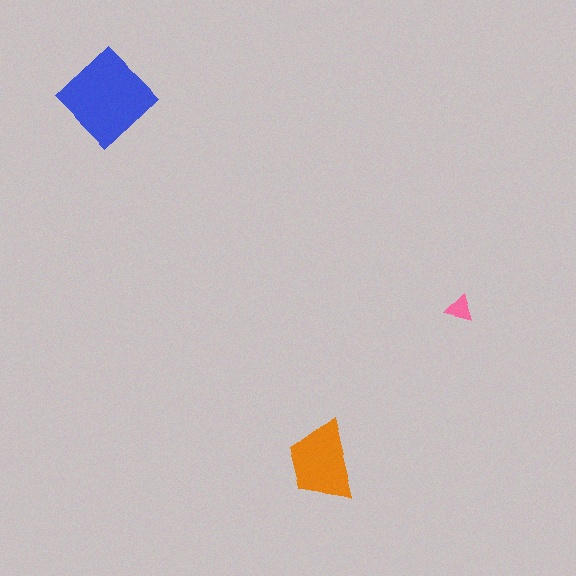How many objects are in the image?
There are 3 objects in the image.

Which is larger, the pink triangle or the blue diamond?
The blue diamond.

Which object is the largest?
The blue diamond.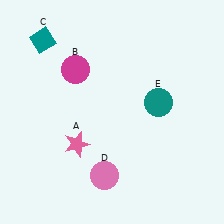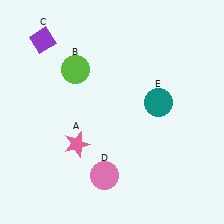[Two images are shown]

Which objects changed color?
B changed from magenta to lime. C changed from teal to purple.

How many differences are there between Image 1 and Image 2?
There are 2 differences between the two images.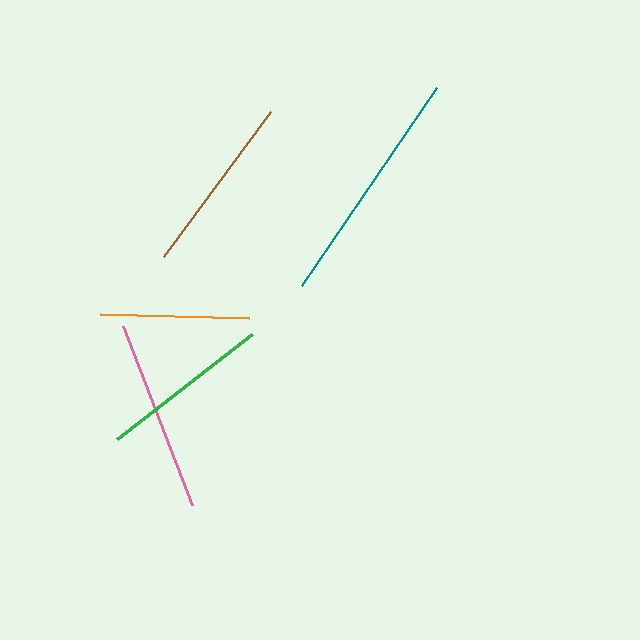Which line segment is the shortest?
The orange line is the shortest at approximately 149 pixels.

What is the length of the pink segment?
The pink segment is approximately 192 pixels long.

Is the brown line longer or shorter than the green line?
The brown line is longer than the green line.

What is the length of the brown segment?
The brown segment is approximately 180 pixels long.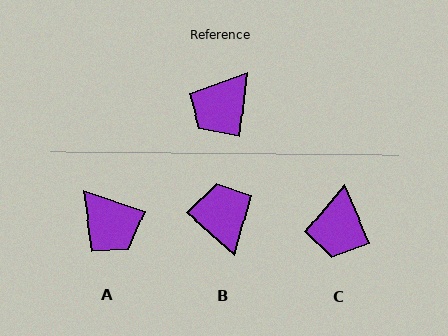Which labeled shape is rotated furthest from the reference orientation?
B, about 125 degrees away.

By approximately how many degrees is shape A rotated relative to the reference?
Approximately 78 degrees counter-clockwise.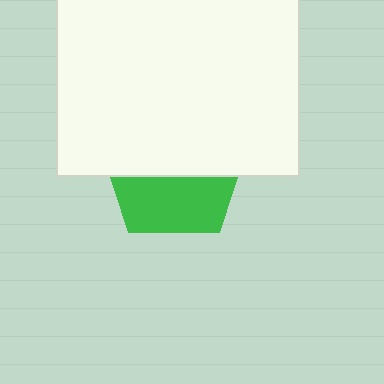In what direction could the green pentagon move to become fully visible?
The green pentagon could move down. That would shift it out from behind the white rectangle entirely.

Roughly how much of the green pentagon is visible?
A small part of it is visible (roughly 43%).